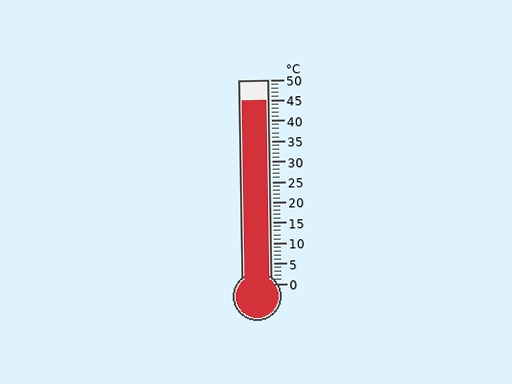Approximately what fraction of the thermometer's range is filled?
The thermometer is filled to approximately 90% of its range.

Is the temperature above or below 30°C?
The temperature is above 30°C.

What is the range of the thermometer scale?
The thermometer scale ranges from 0°C to 50°C.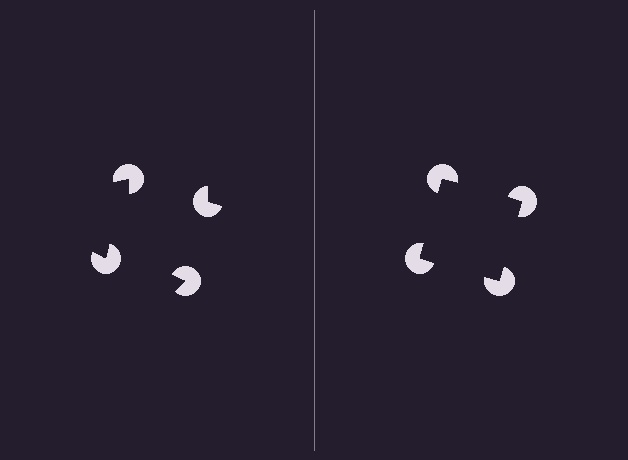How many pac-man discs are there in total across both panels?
8 — 4 on each side.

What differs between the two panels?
The pac-man discs are positioned identically on both sides; only the wedge orientations differ. On the right they align to a square; on the left they are misaligned.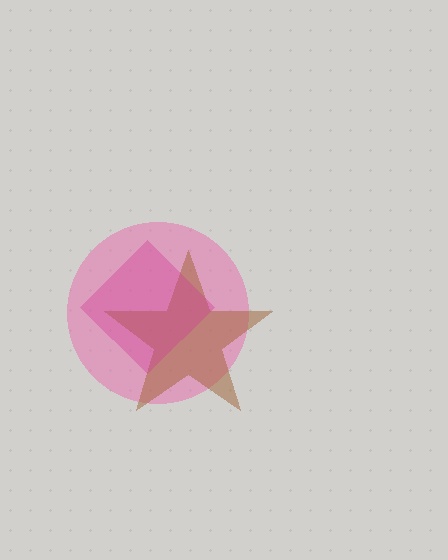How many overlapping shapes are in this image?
There are 3 overlapping shapes in the image.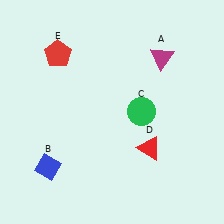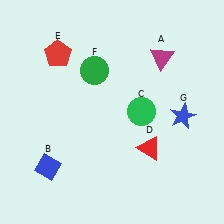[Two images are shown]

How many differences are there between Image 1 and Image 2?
There are 2 differences between the two images.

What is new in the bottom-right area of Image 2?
A blue star (G) was added in the bottom-right area of Image 2.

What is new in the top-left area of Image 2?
A green circle (F) was added in the top-left area of Image 2.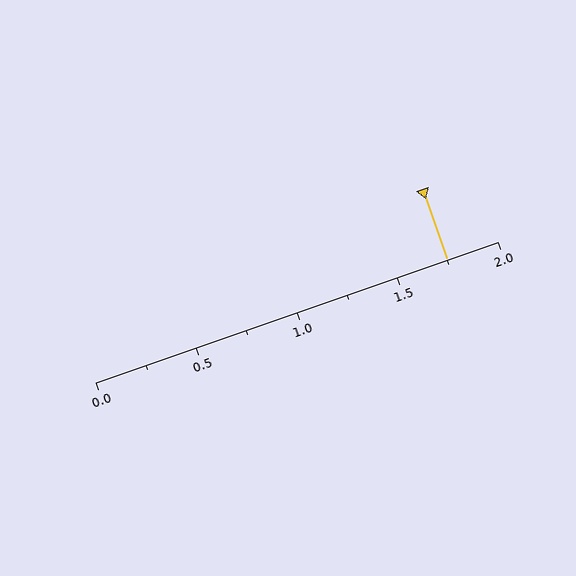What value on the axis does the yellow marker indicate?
The marker indicates approximately 1.75.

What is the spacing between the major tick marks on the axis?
The major ticks are spaced 0.5 apart.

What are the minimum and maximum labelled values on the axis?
The axis runs from 0.0 to 2.0.